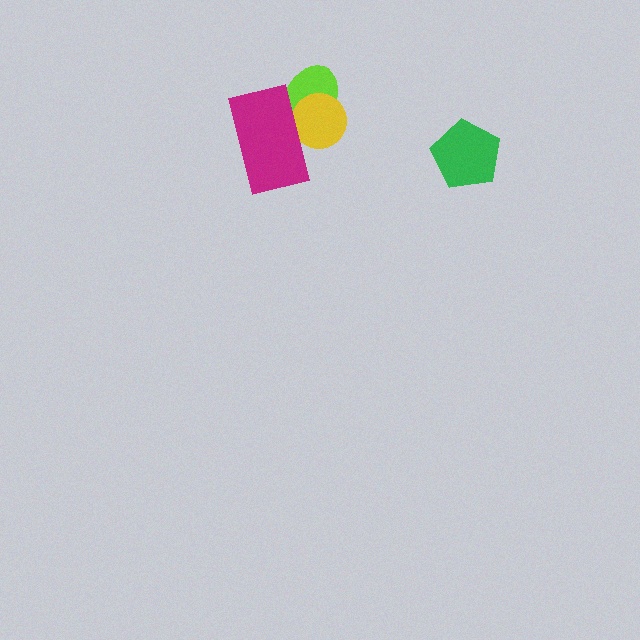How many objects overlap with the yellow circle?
2 objects overlap with the yellow circle.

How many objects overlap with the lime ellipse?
2 objects overlap with the lime ellipse.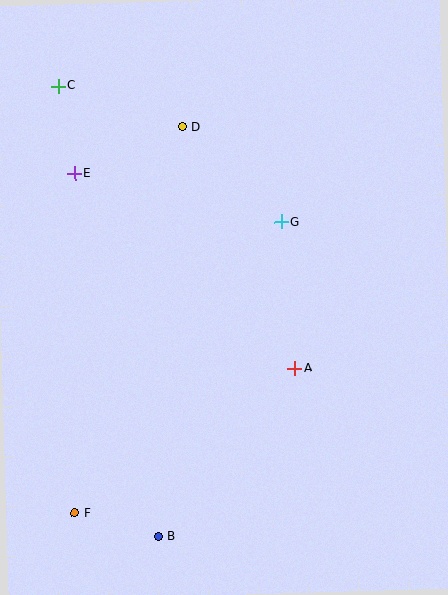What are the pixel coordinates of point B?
Point B is at (158, 536).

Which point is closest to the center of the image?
Point G at (281, 222) is closest to the center.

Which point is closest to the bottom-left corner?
Point F is closest to the bottom-left corner.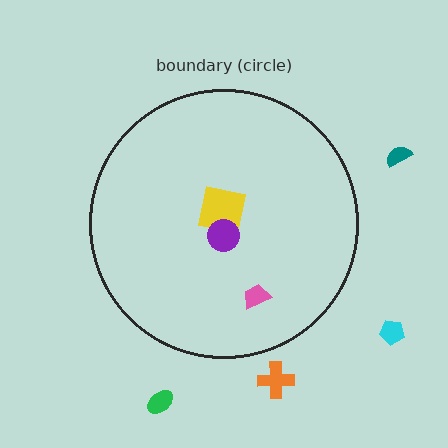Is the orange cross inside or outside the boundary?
Outside.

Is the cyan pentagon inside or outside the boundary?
Outside.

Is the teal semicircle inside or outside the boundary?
Outside.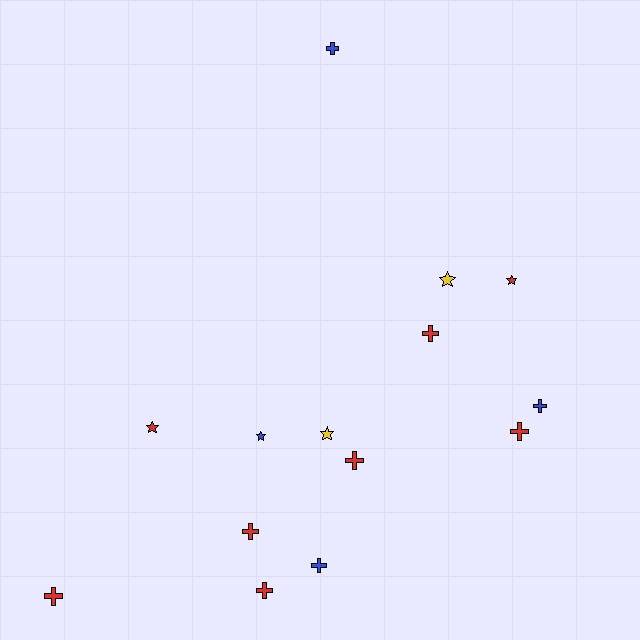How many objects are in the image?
There are 14 objects.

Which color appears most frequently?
Red, with 8 objects.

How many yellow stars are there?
There are 2 yellow stars.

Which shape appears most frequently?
Cross, with 9 objects.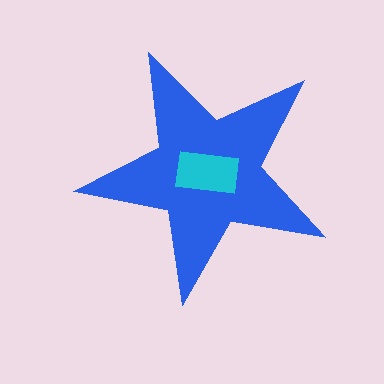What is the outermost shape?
The blue star.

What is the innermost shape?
The cyan rectangle.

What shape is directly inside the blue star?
The cyan rectangle.